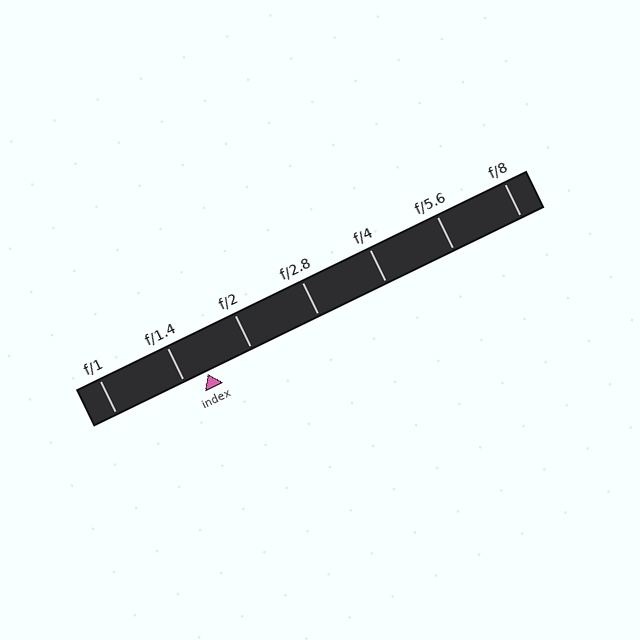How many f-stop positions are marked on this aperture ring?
There are 7 f-stop positions marked.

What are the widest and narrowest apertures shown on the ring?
The widest aperture shown is f/1 and the narrowest is f/8.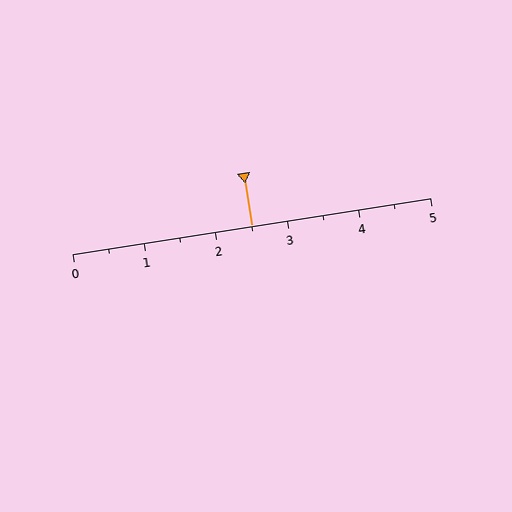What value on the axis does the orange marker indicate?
The marker indicates approximately 2.5.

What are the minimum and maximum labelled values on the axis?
The axis runs from 0 to 5.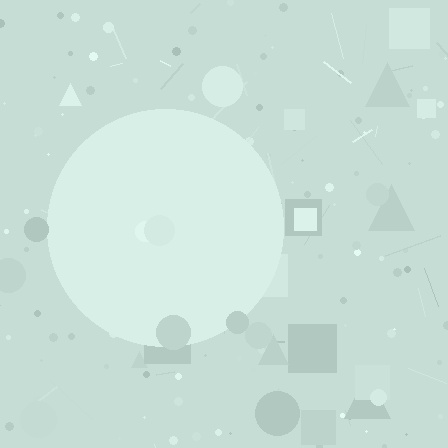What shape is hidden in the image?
A circle is hidden in the image.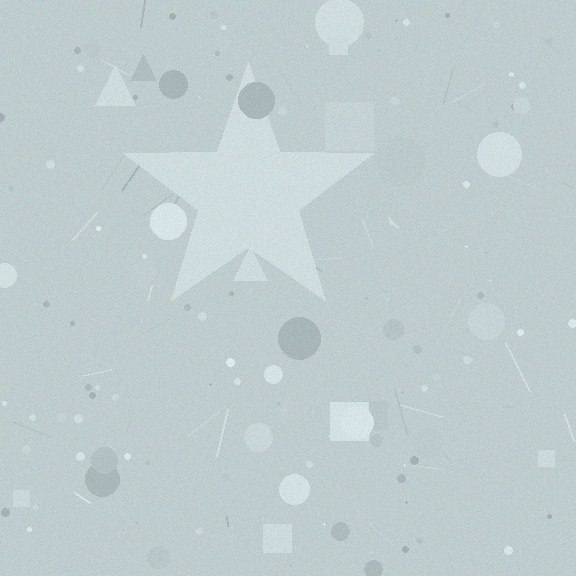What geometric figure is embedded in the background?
A star is embedded in the background.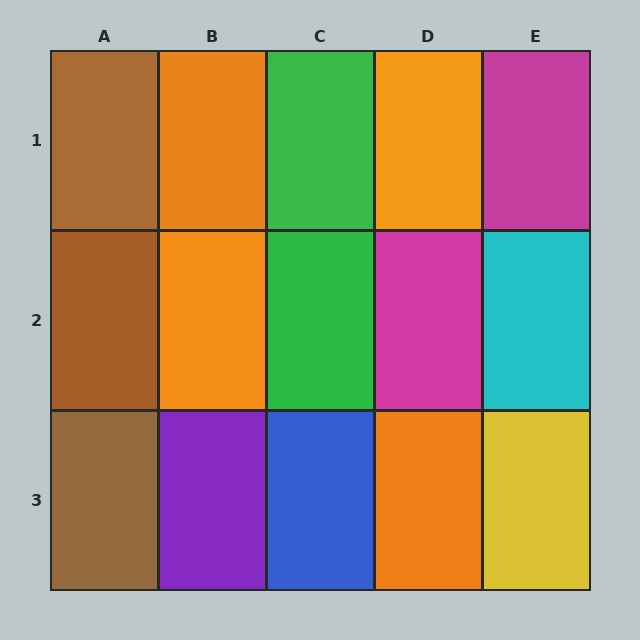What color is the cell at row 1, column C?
Green.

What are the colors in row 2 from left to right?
Brown, orange, green, magenta, cyan.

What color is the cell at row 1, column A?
Brown.